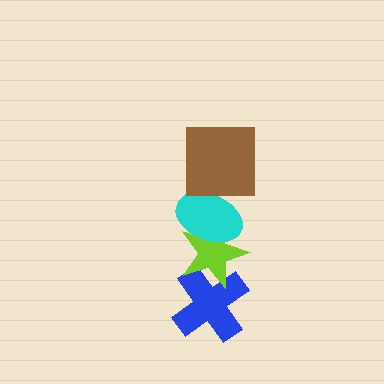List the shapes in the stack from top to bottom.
From top to bottom: the brown square, the cyan ellipse, the lime star, the blue cross.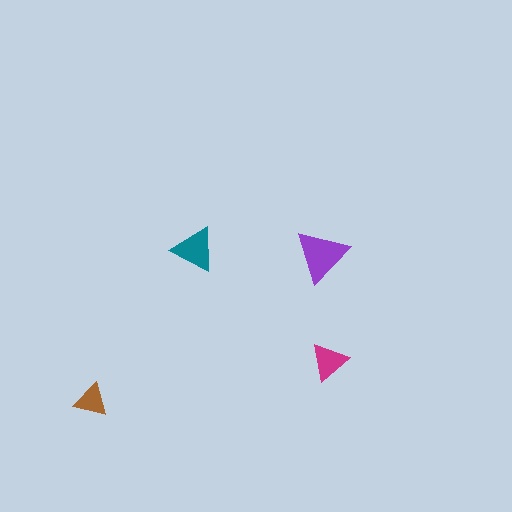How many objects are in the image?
There are 4 objects in the image.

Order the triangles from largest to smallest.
the purple one, the teal one, the magenta one, the brown one.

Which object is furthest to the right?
The magenta triangle is rightmost.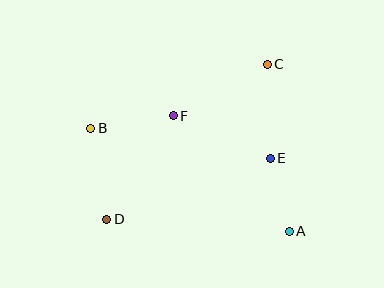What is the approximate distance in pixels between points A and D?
The distance between A and D is approximately 183 pixels.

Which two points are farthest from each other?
Points A and B are farthest from each other.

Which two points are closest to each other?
Points A and E are closest to each other.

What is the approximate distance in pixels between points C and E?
The distance between C and E is approximately 94 pixels.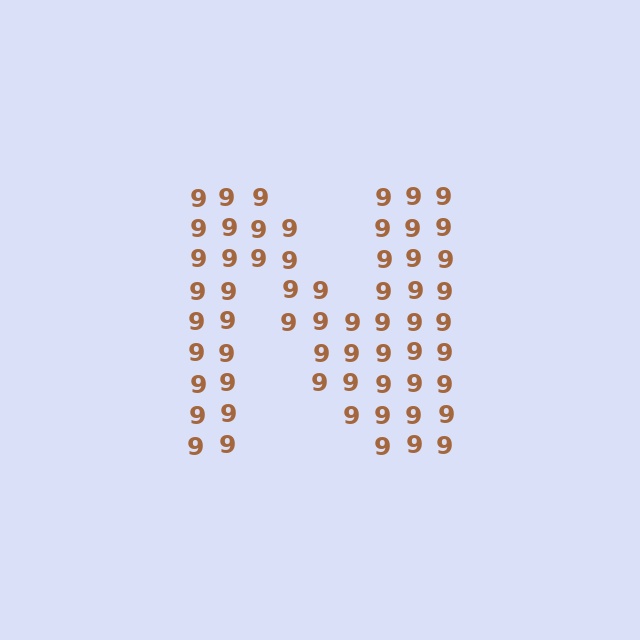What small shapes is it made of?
It is made of small digit 9's.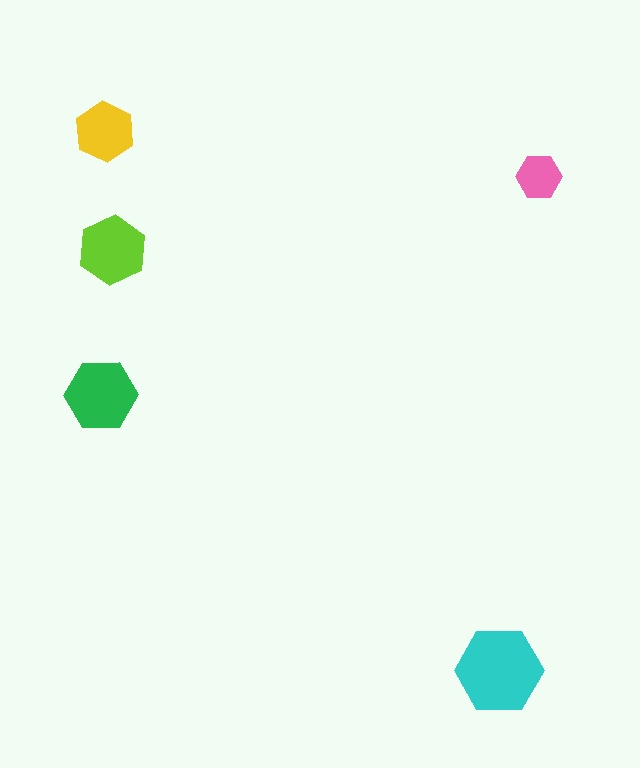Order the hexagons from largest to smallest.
the cyan one, the green one, the lime one, the yellow one, the pink one.